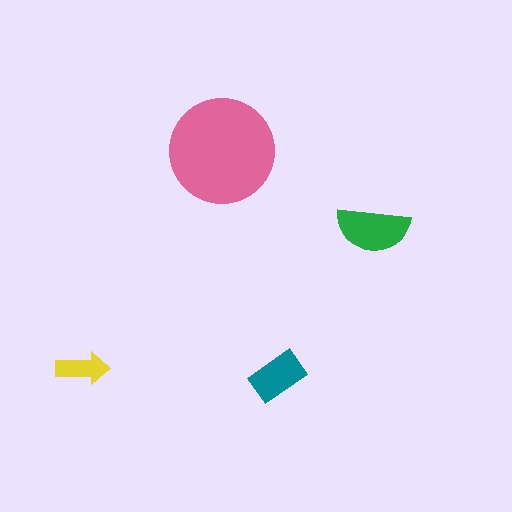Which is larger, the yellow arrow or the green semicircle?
The green semicircle.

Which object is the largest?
The pink circle.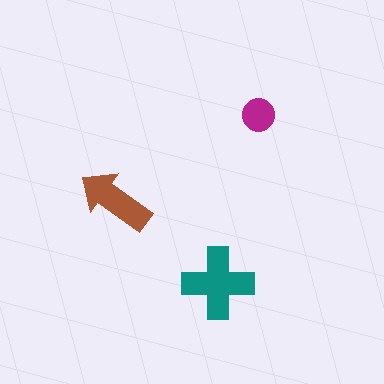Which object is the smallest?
The magenta circle.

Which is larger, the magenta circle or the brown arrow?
The brown arrow.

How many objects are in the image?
There are 3 objects in the image.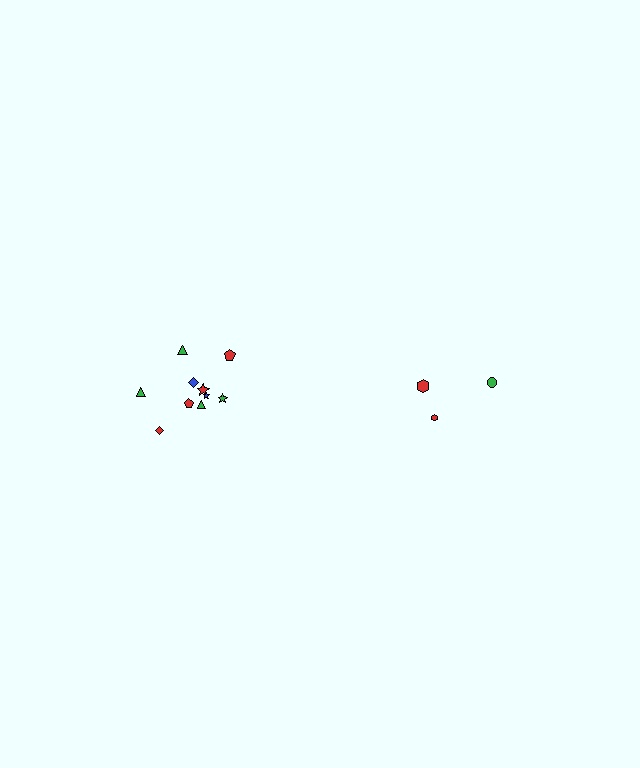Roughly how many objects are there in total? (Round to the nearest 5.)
Roughly 15 objects in total.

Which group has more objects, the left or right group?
The left group.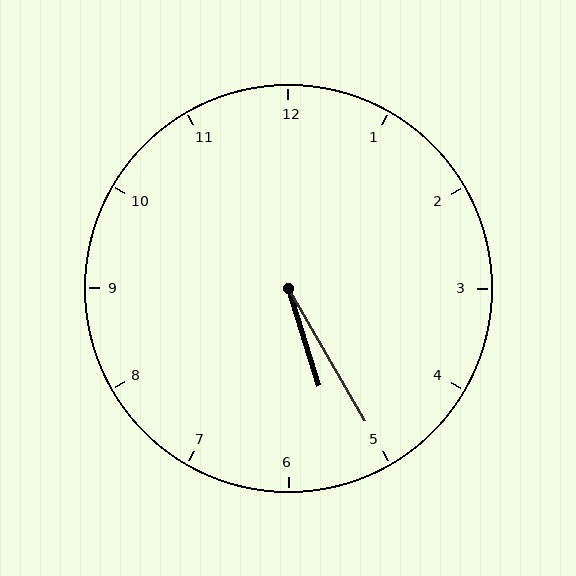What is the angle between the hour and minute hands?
Approximately 12 degrees.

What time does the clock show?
5:25.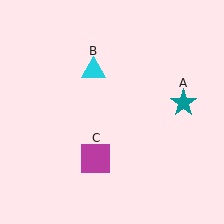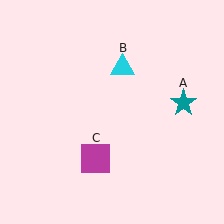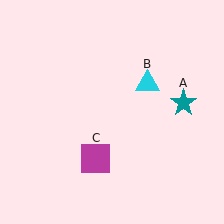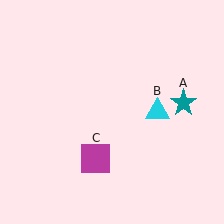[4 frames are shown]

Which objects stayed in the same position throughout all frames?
Teal star (object A) and magenta square (object C) remained stationary.